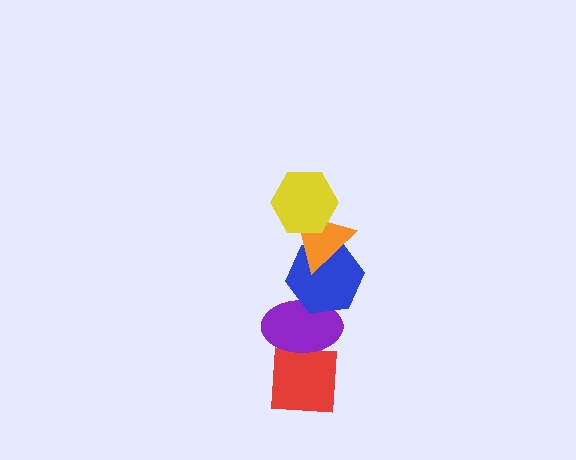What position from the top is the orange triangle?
The orange triangle is 2nd from the top.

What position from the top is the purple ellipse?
The purple ellipse is 4th from the top.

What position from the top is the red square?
The red square is 5th from the top.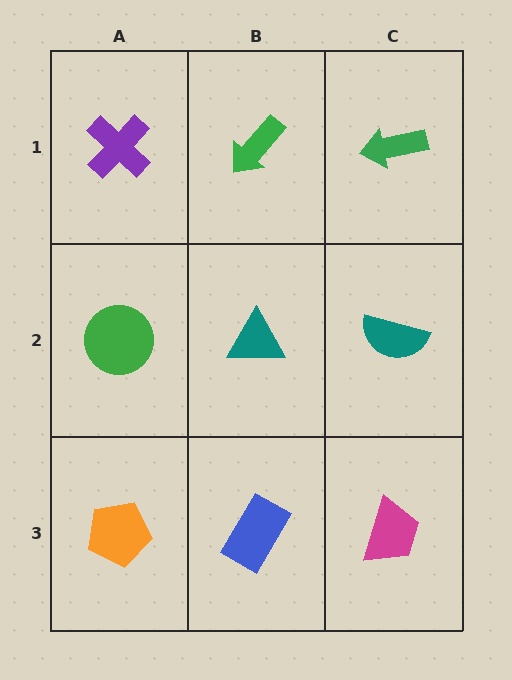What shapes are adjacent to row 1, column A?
A green circle (row 2, column A), a green arrow (row 1, column B).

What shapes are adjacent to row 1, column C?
A teal semicircle (row 2, column C), a green arrow (row 1, column B).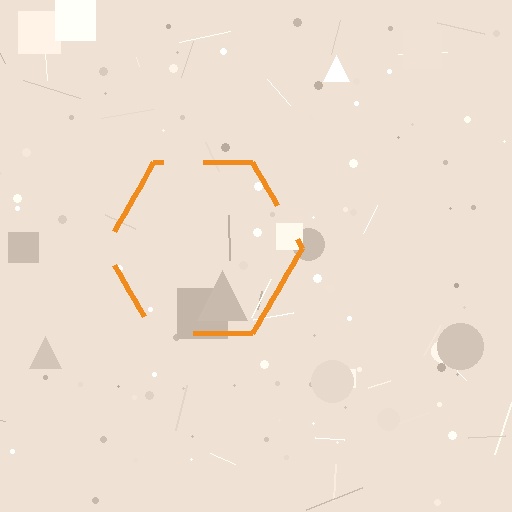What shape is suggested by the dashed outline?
The dashed outline suggests a hexagon.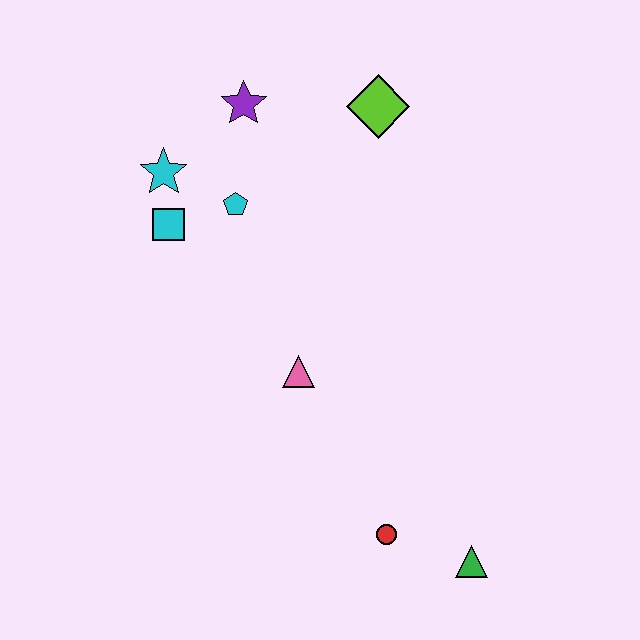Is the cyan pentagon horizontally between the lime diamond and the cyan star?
Yes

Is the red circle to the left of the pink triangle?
No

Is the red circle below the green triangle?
No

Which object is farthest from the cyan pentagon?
The green triangle is farthest from the cyan pentagon.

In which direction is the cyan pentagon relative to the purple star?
The cyan pentagon is below the purple star.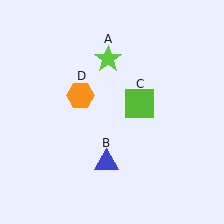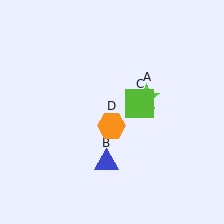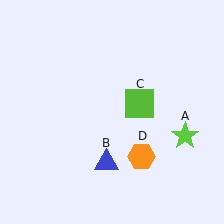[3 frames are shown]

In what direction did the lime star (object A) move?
The lime star (object A) moved down and to the right.